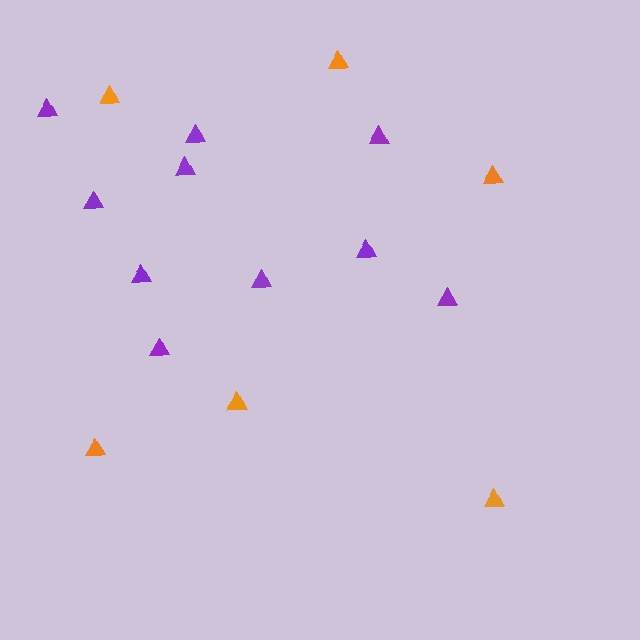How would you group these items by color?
There are 2 groups: one group of purple triangles (10) and one group of orange triangles (6).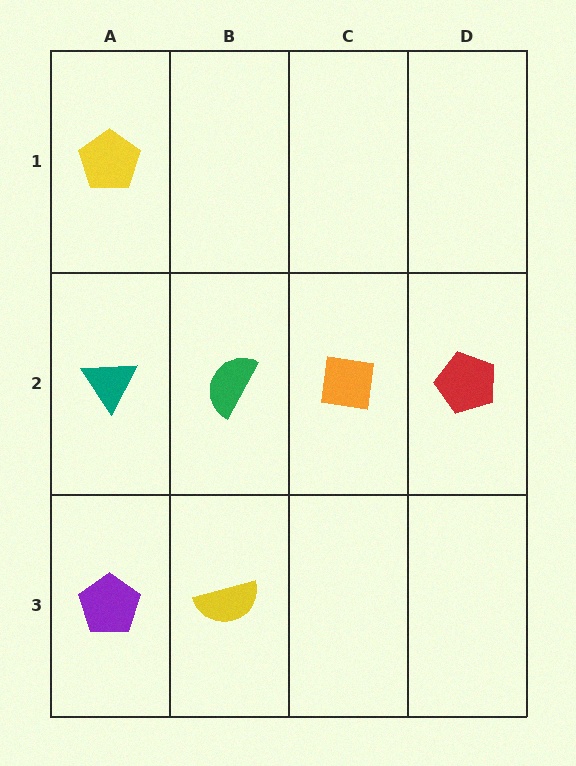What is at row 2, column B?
A green semicircle.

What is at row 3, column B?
A yellow semicircle.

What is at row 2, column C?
An orange square.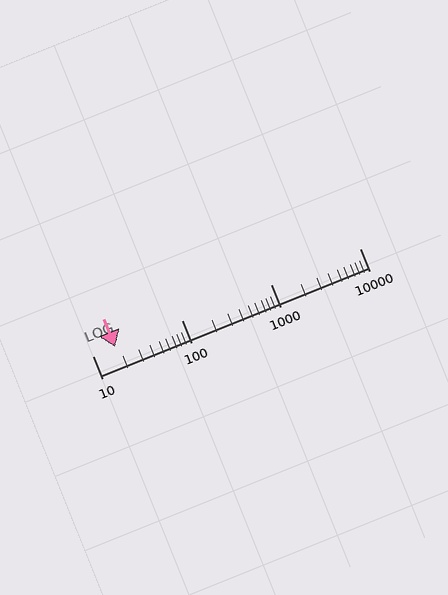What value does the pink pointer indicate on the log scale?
The pointer indicates approximately 18.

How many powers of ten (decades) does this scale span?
The scale spans 3 decades, from 10 to 10000.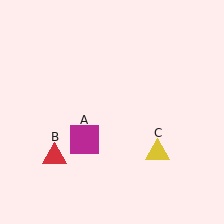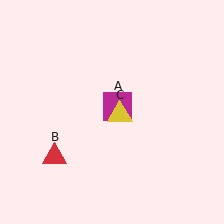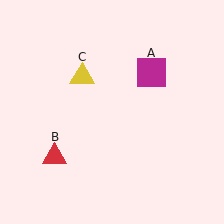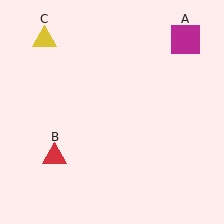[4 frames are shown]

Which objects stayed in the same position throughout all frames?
Red triangle (object B) remained stationary.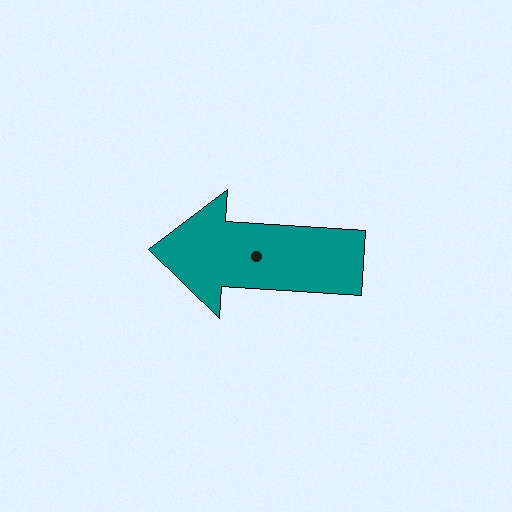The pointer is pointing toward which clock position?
Roughly 9 o'clock.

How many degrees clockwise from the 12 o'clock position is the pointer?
Approximately 274 degrees.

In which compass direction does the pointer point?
West.